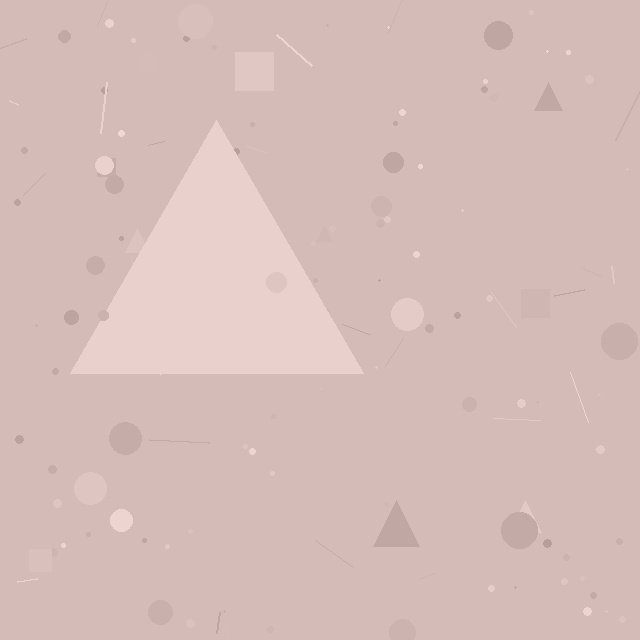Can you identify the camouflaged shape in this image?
The camouflaged shape is a triangle.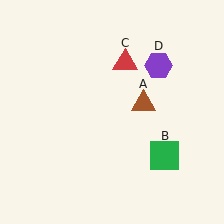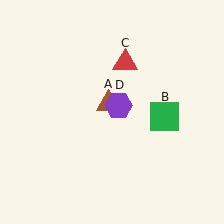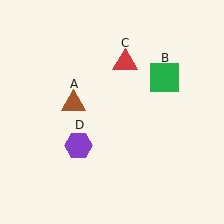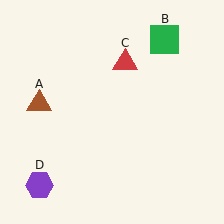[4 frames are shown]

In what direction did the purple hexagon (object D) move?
The purple hexagon (object D) moved down and to the left.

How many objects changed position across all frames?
3 objects changed position: brown triangle (object A), green square (object B), purple hexagon (object D).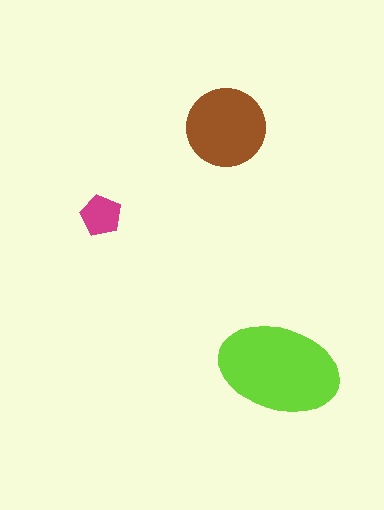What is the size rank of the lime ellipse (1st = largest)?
1st.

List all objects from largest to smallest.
The lime ellipse, the brown circle, the magenta pentagon.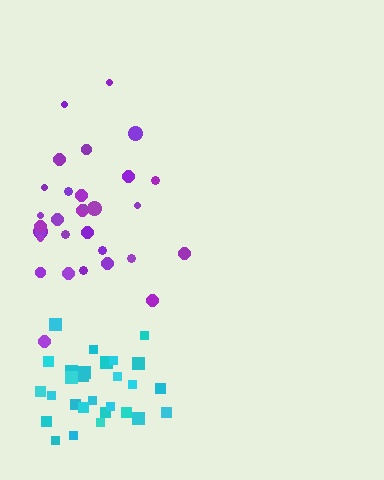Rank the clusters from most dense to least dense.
cyan, purple.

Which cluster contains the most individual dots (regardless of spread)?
Purple (31).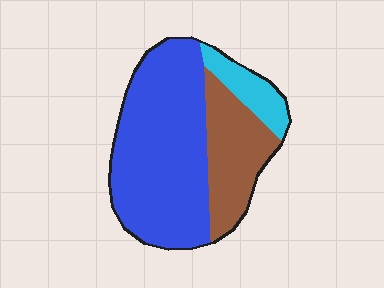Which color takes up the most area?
Blue, at roughly 60%.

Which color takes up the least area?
Cyan, at roughly 10%.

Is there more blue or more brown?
Blue.